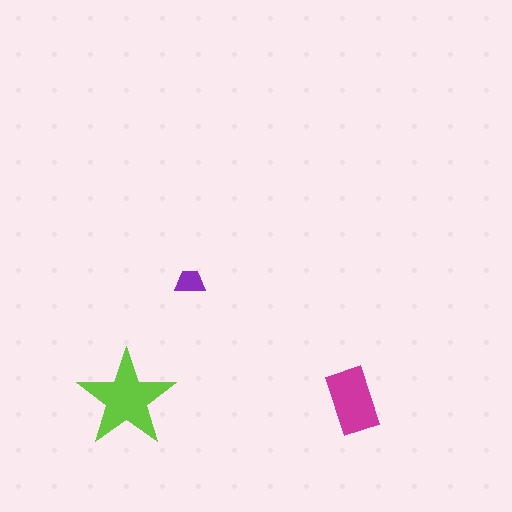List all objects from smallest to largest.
The purple trapezoid, the magenta rectangle, the lime star.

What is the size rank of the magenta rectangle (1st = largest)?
2nd.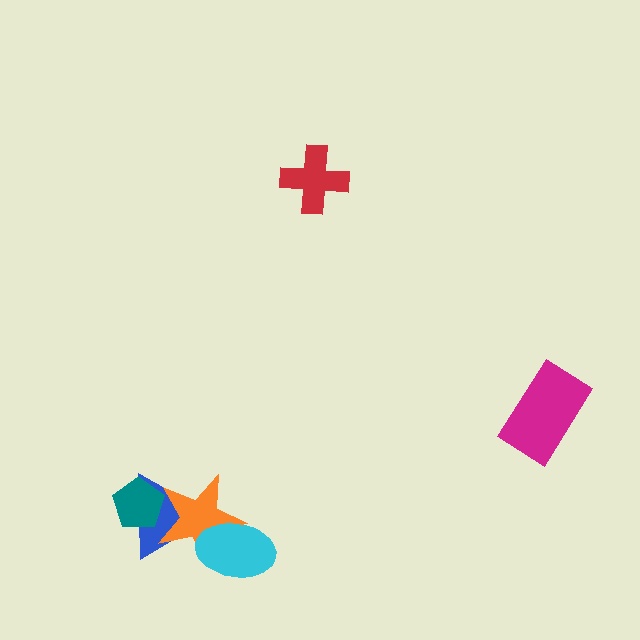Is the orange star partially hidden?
Yes, it is partially covered by another shape.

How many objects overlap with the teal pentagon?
2 objects overlap with the teal pentagon.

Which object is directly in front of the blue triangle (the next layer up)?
The orange star is directly in front of the blue triangle.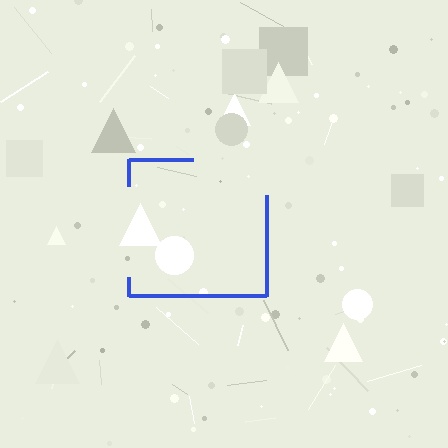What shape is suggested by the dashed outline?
The dashed outline suggests a square.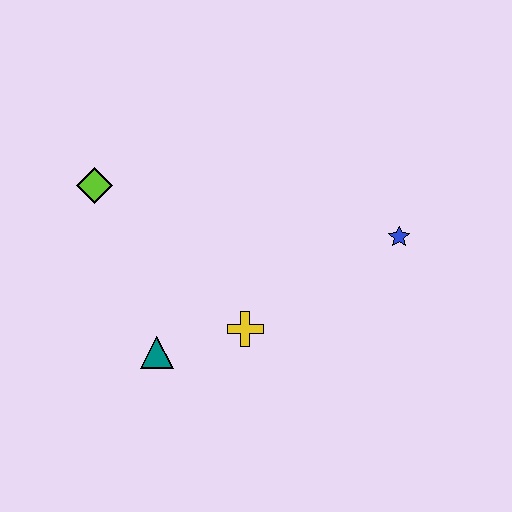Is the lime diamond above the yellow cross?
Yes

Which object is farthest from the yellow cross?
The lime diamond is farthest from the yellow cross.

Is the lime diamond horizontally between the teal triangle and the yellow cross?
No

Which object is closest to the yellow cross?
The teal triangle is closest to the yellow cross.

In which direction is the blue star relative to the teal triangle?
The blue star is to the right of the teal triangle.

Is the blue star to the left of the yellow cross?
No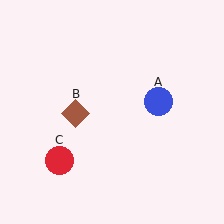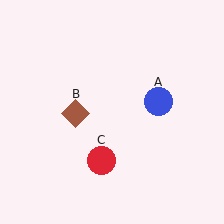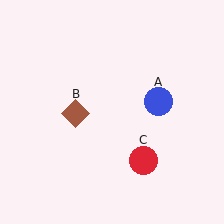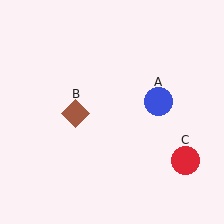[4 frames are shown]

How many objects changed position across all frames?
1 object changed position: red circle (object C).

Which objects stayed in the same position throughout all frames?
Blue circle (object A) and brown diamond (object B) remained stationary.